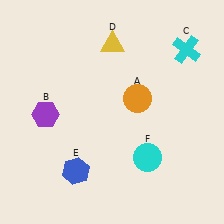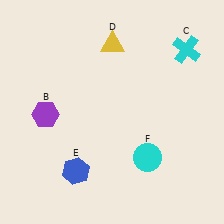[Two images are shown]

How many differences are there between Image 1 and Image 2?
There is 1 difference between the two images.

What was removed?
The orange circle (A) was removed in Image 2.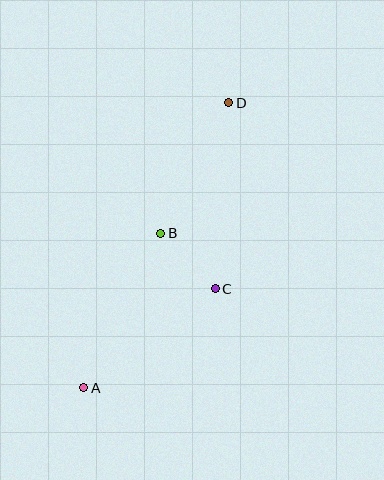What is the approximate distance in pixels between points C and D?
The distance between C and D is approximately 186 pixels.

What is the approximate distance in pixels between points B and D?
The distance between B and D is approximately 147 pixels.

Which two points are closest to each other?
Points B and C are closest to each other.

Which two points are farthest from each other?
Points A and D are farthest from each other.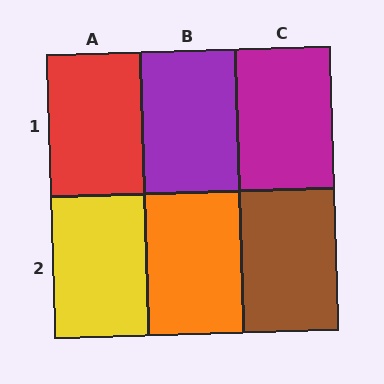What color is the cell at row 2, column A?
Yellow.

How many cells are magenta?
1 cell is magenta.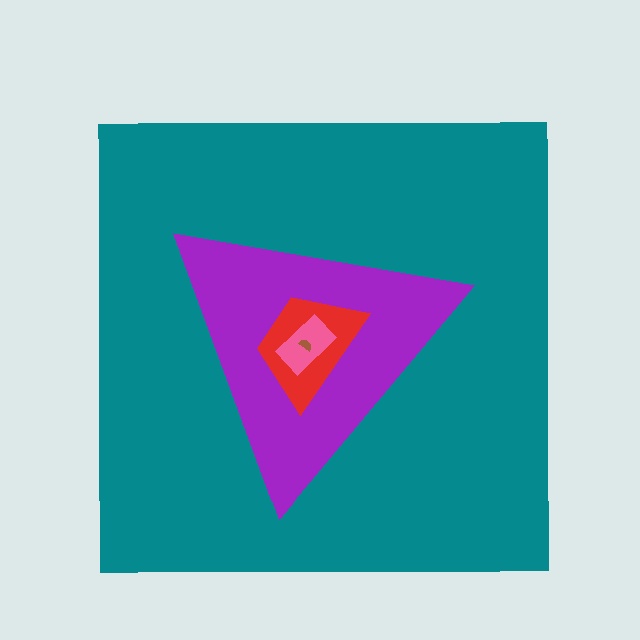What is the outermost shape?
The teal square.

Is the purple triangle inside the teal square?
Yes.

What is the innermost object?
The brown semicircle.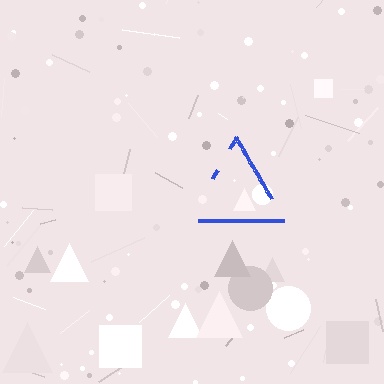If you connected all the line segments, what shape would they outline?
They would outline a triangle.